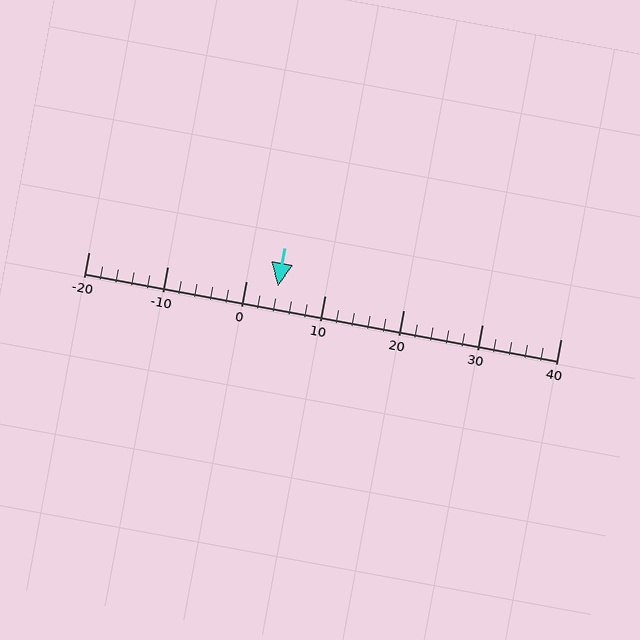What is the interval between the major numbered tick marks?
The major tick marks are spaced 10 units apart.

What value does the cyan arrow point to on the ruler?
The cyan arrow points to approximately 4.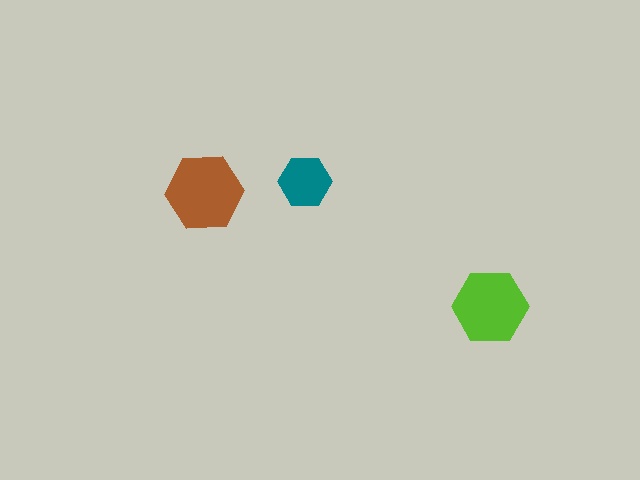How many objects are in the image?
There are 3 objects in the image.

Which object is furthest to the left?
The brown hexagon is leftmost.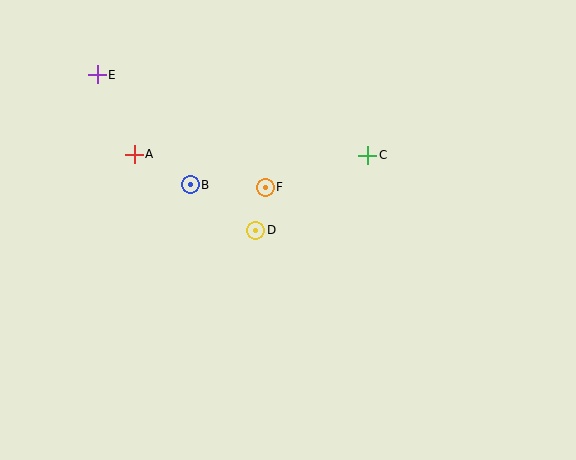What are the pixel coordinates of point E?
Point E is at (97, 75).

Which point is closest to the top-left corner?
Point E is closest to the top-left corner.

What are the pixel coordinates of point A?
Point A is at (134, 154).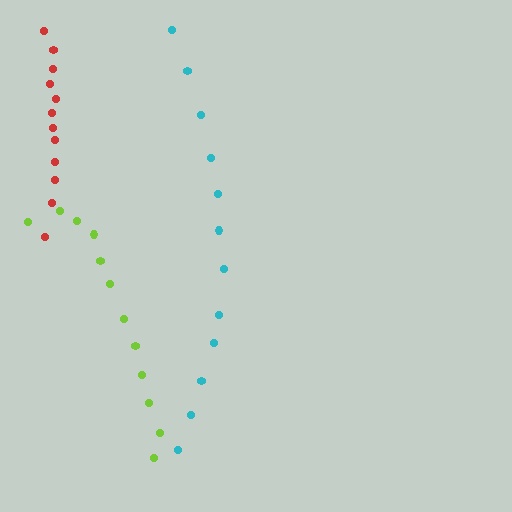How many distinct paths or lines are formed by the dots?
There are 3 distinct paths.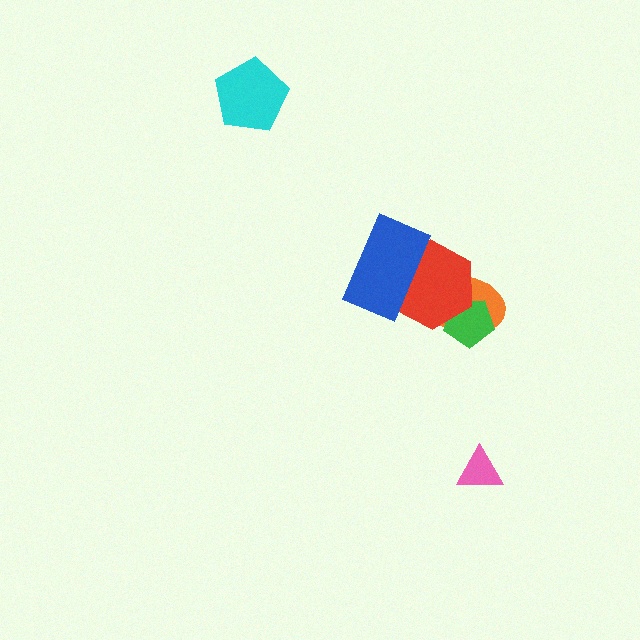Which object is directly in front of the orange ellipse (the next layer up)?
The green pentagon is directly in front of the orange ellipse.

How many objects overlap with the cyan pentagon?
0 objects overlap with the cyan pentagon.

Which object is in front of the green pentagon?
The red hexagon is in front of the green pentagon.